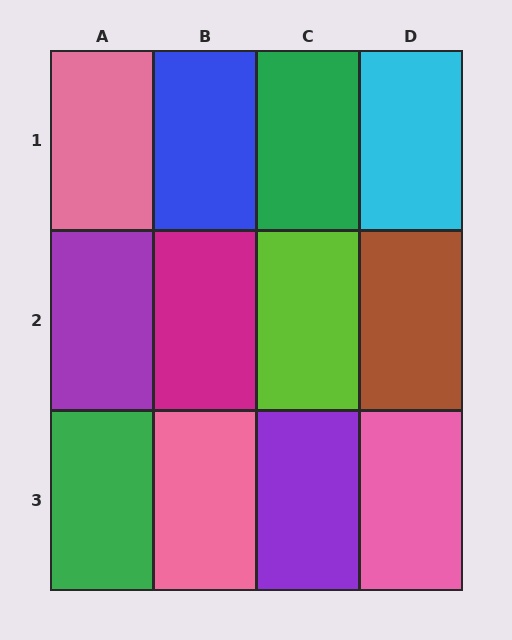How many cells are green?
2 cells are green.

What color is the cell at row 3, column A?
Green.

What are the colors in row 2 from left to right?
Purple, magenta, lime, brown.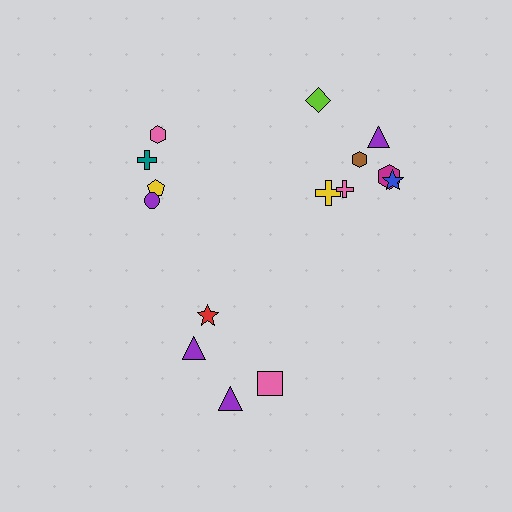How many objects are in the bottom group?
There are 4 objects.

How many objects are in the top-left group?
There are 4 objects.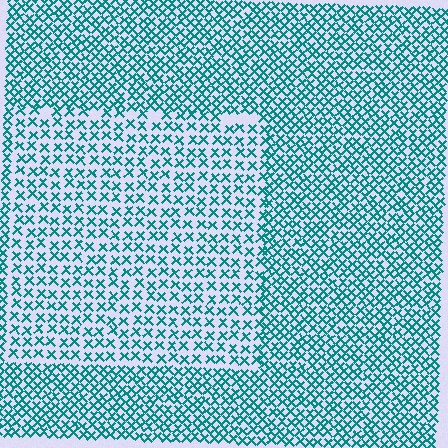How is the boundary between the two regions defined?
The boundary is defined by a change in element density (approximately 1.7x ratio). All elements are the same color, size, and shape.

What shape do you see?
I see a rectangle.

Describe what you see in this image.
The image contains small teal elements arranged at two different densities. A rectangle-shaped region is visible where the elements are less densely packed than the surrounding area.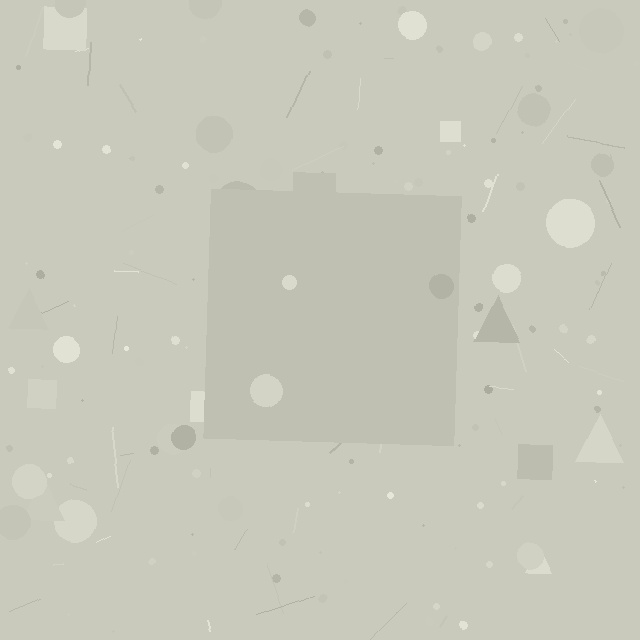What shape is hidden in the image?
A square is hidden in the image.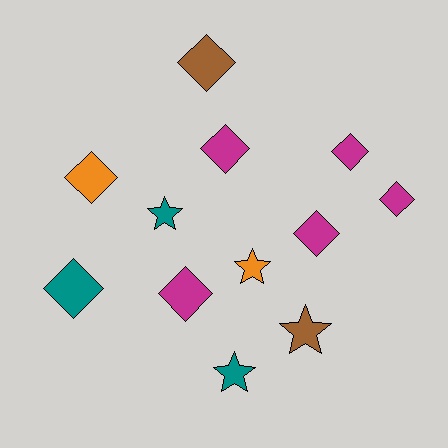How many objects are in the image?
There are 12 objects.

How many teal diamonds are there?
There is 1 teal diamond.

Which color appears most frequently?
Magenta, with 5 objects.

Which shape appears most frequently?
Diamond, with 8 objects.